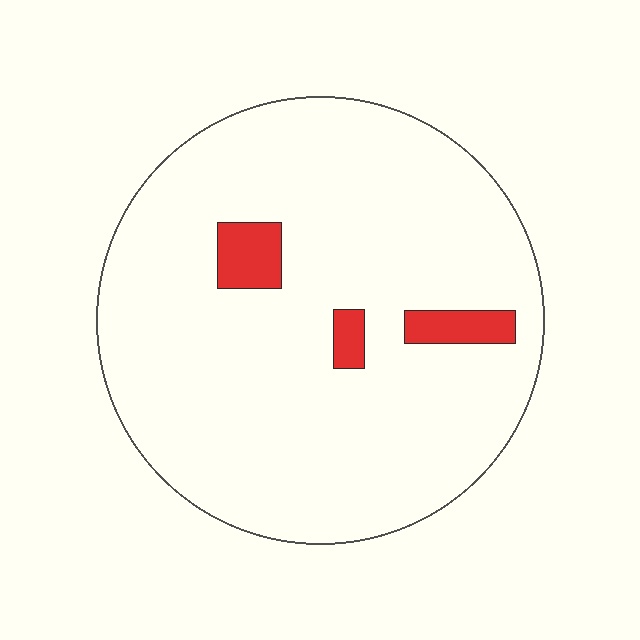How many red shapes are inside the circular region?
3.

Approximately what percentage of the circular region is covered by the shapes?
Approximately 5%.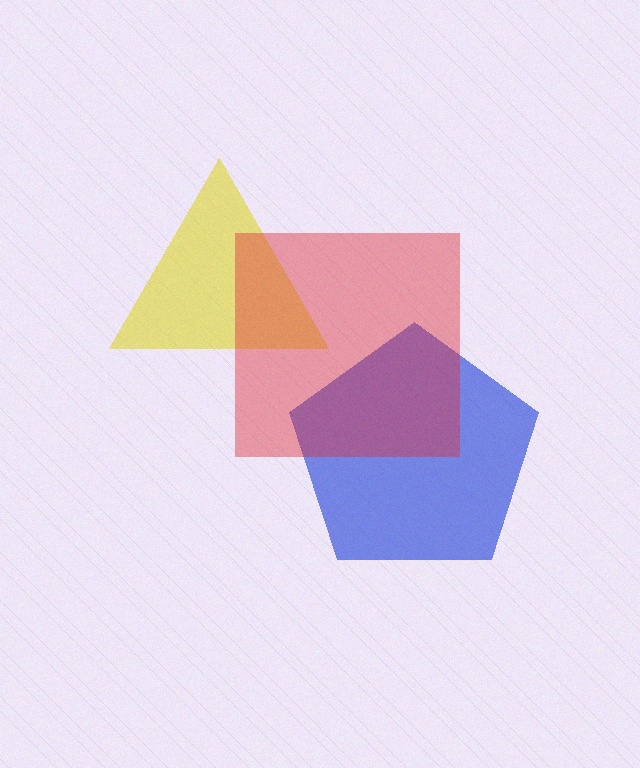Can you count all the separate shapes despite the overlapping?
Yes, there are 3 separate shapes.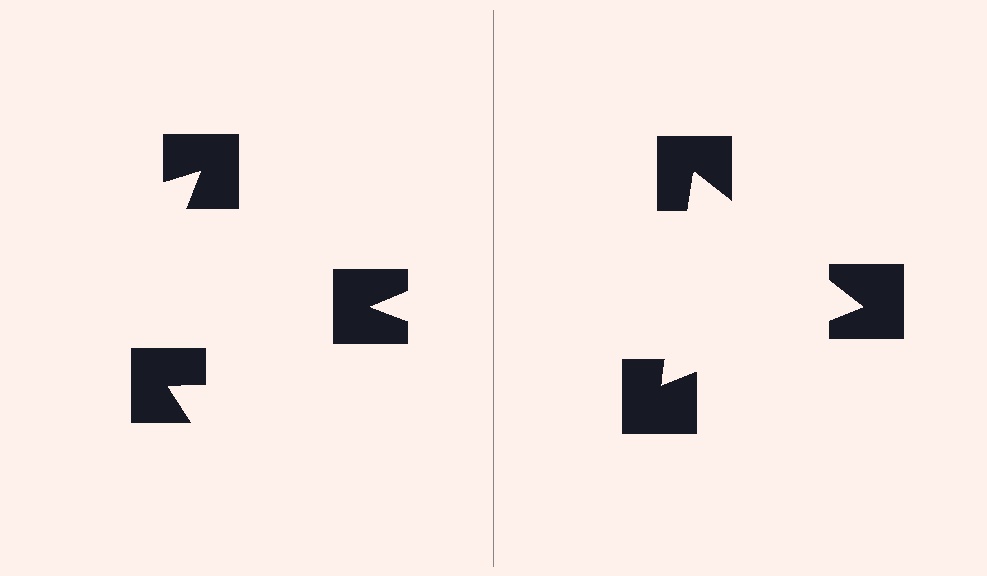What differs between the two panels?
The notched squares are positioned identically on both sides; only the wedge orientations differ. On the right they align to a triangle; on the left they are misaligned.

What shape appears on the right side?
An illusory triangle.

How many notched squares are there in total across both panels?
6 — 3 on each side.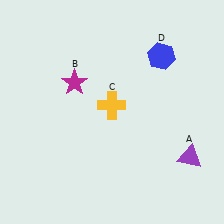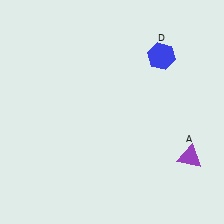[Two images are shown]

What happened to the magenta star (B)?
The magenta star (B) was removed in Image 2. It was in the top-left area of Image 1.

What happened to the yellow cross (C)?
The yellow cross (C) was removed in Image 2. It was in the top-left area of Image 1.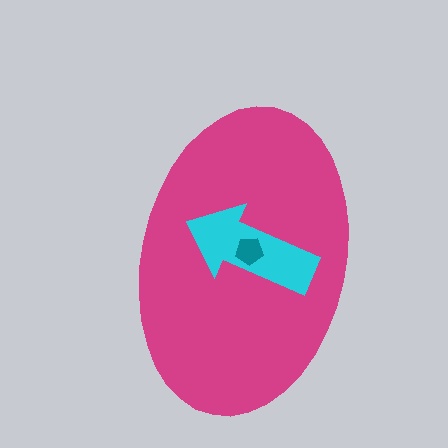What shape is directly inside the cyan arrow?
The teal pentagon.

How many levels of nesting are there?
3.